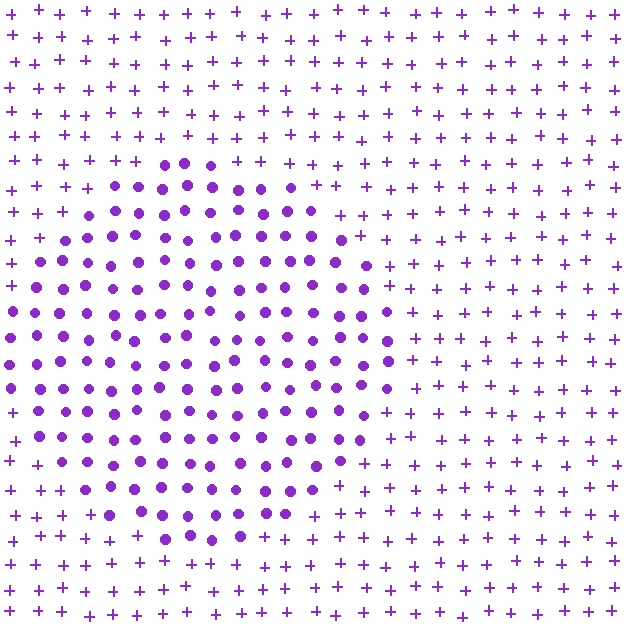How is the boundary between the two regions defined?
The boundary is defined by a change in element shape: circles inside vs. plus signs outside. All elements share the same color and spacing.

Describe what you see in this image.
The image is filled with small purple elements arranged in a uniform grid. A circle-shaped region contains circles, while the surrounding area contains plus signs. The boundary is defined purely by the change in element shape.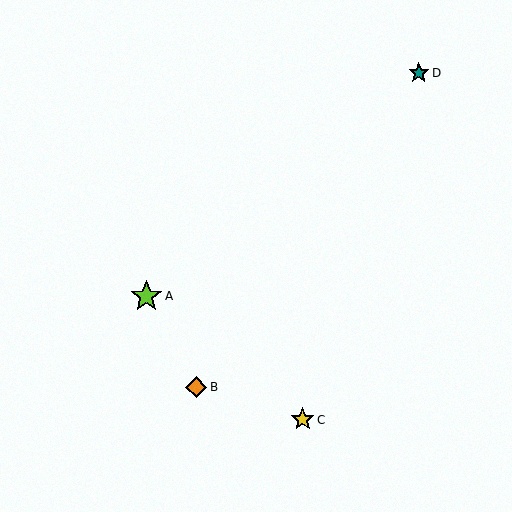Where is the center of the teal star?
The center of the teal star is at (419, 73).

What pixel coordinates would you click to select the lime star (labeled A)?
Click at (146, 296) to select the lime star A.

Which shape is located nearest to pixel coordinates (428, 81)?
The teal star (labeled D) at (419, 73) is nearest to that location.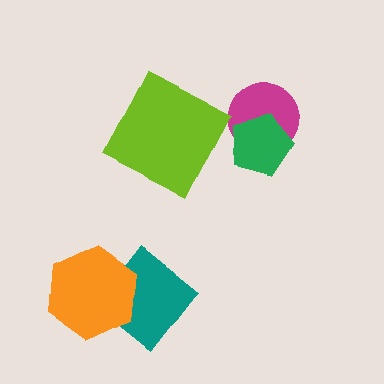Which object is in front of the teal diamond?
The orange hexagon is in front of the teal diamond.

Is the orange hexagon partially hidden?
No, no other shape covers it.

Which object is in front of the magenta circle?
The green pentagon is in front of the magenta circle.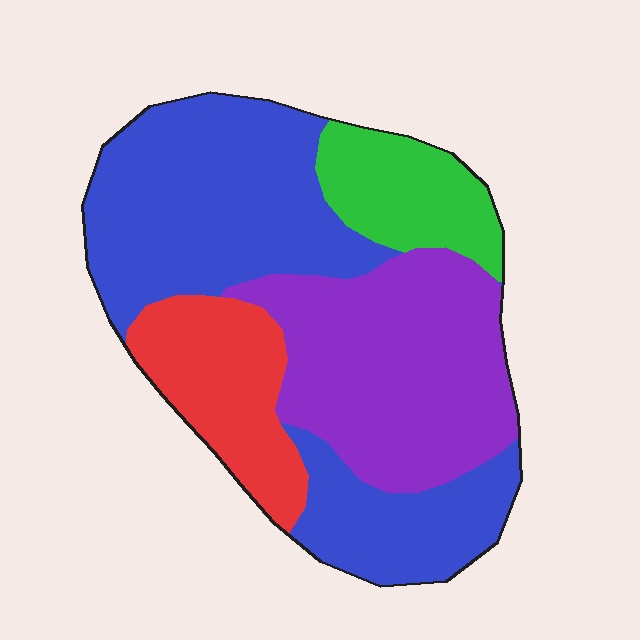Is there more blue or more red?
Blue.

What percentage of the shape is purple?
Purple takes up about one third (1/3) of the shape.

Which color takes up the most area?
Blue, at roughly 45%.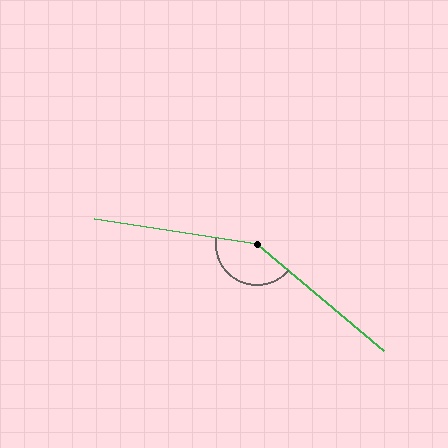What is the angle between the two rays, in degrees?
Approximately 149 degrees.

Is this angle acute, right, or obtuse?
It is obtuse.